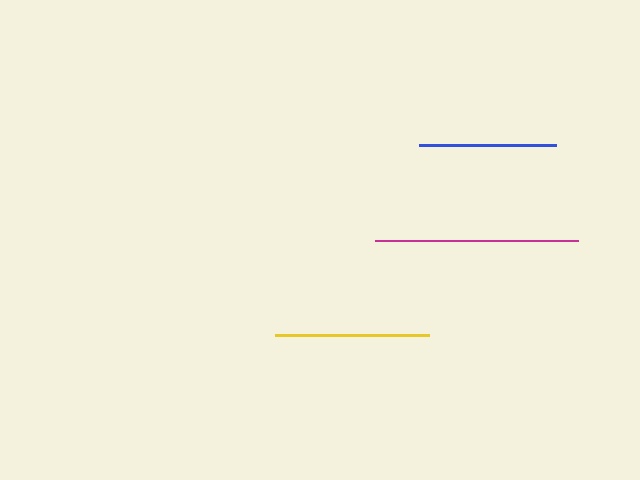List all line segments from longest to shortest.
From longest to shortest: magenta, yellow, blue.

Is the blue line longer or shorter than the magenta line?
The magenta line is longer than the blue line.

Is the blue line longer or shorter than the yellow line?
The yellow line is longer than the blue line.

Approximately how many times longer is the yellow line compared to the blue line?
The yellow line is approximately 1.1 times the length of the blue line.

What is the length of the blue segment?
The blue segment is approximately 136 pixels long.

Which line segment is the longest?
The magenta line is the longest at approximately 203 pixels.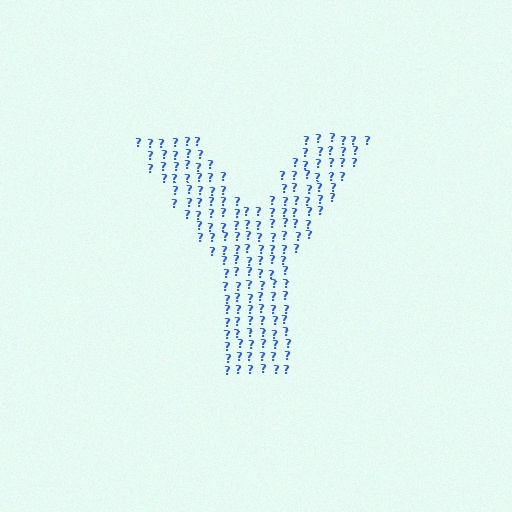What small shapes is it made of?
It is made of small question marks.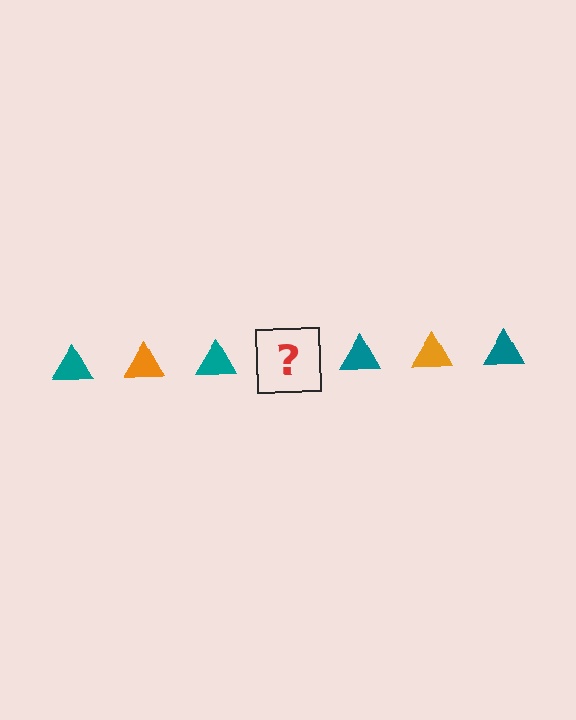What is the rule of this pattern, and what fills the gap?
The rule is that the pattern cycles through teal, orange triangles. The gap should be filled with an orange triangle.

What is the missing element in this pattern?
The missing element is an orange triangle.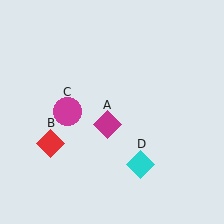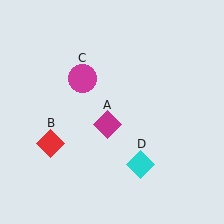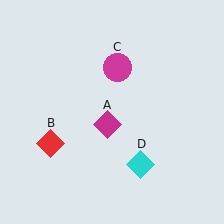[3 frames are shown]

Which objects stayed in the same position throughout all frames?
Magenta diamond (object A) and red diamond (object B) and cyan diamond (object D) remained stationary.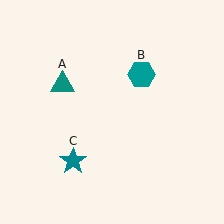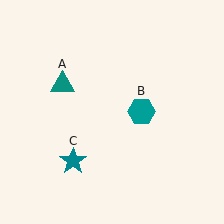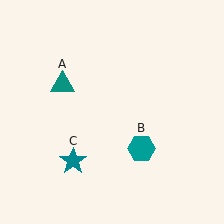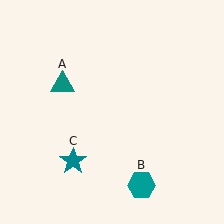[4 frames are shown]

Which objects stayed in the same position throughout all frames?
Teal triangle (object A) and teal star (object C) remained stationary.